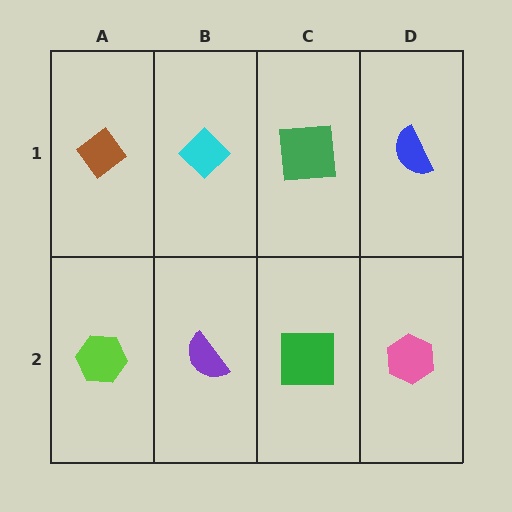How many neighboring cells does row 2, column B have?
3.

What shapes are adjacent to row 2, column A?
A brown diamond (row 1, column A), a purple semicircle (row 2, column B).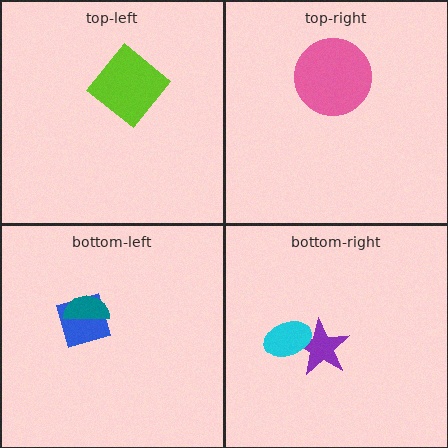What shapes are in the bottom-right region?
The purple star, the cyan ellipse.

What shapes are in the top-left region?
The lime diamond.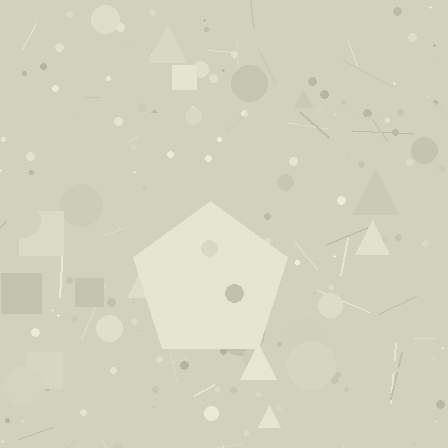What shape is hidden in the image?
A pentagon is hidden in the image.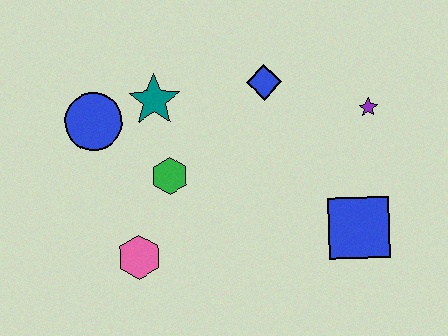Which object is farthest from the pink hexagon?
The purple star is farthest from the pink hexagon.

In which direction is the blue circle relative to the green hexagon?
The blue circle is to the left of the green hexagon.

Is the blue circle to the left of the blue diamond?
Yes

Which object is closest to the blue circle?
The teal star is closest to the blue circle.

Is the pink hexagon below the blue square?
Yes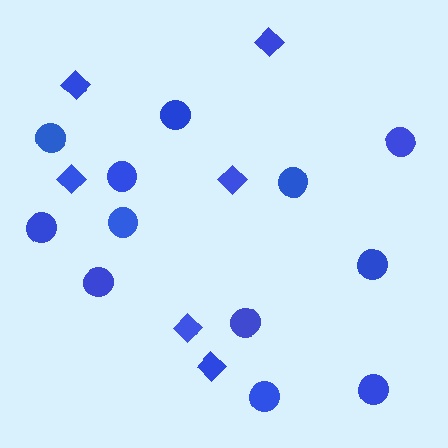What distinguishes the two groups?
There are 2 groups: one group of circles (12) and one group of diamonds (6).